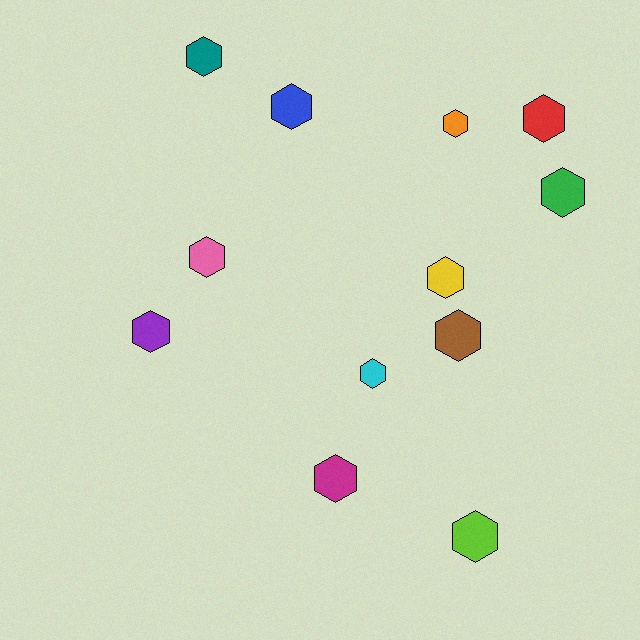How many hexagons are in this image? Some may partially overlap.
There are 12 hexagons.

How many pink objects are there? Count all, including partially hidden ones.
There is 1 pink object.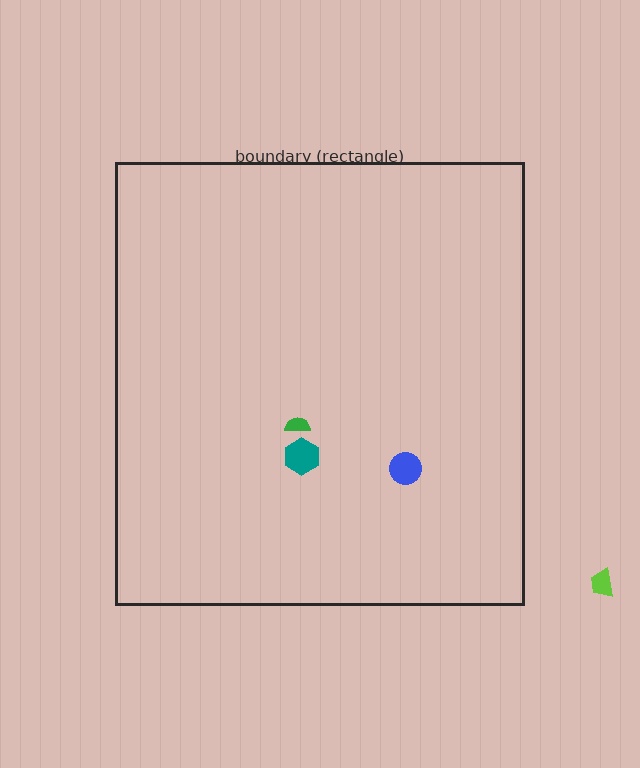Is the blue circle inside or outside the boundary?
Inside.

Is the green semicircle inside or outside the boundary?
Inside.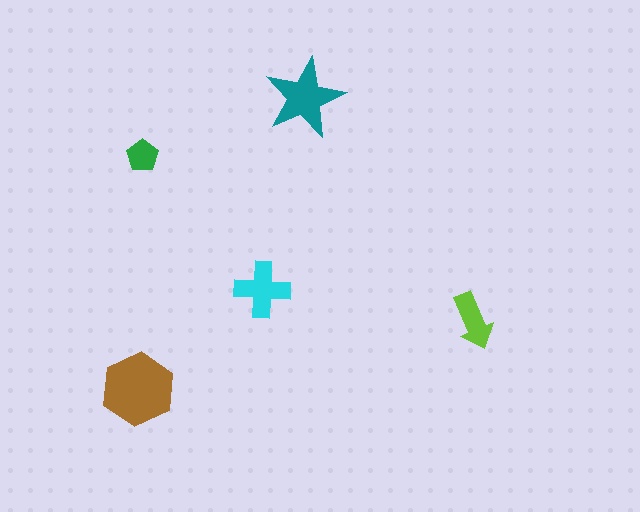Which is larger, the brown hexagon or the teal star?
The brown hexagon.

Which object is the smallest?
The green pentagon.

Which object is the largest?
The brown hexagon.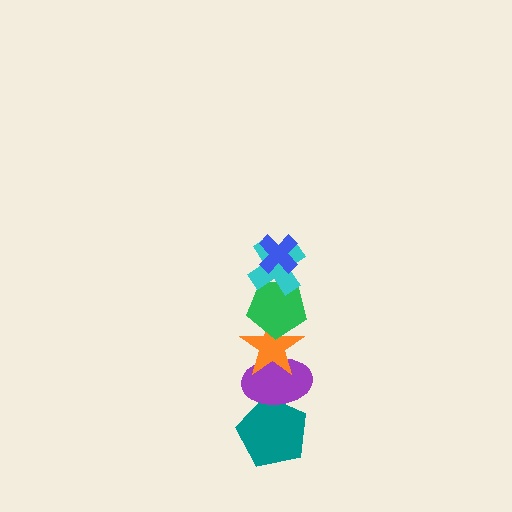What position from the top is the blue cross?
The blue cross is 1st from the top.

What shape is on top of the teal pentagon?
The purple ellipse is on top of the teal pentagon.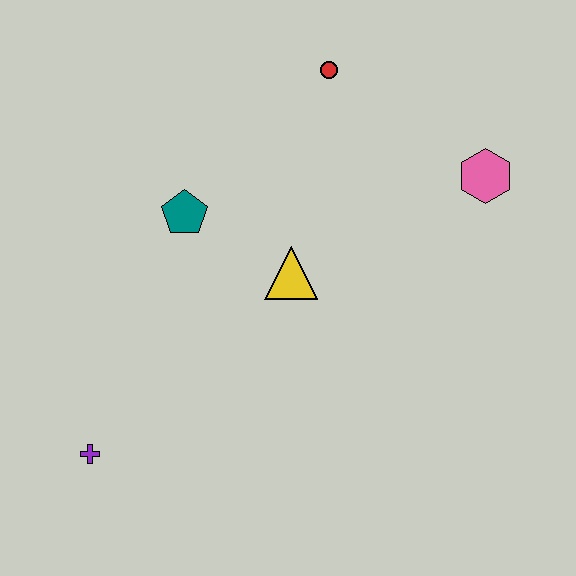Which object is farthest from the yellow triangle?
The purple cross is farthest from the yellow triangle.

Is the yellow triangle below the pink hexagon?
Yes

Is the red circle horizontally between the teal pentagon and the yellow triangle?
No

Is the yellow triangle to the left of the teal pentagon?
No